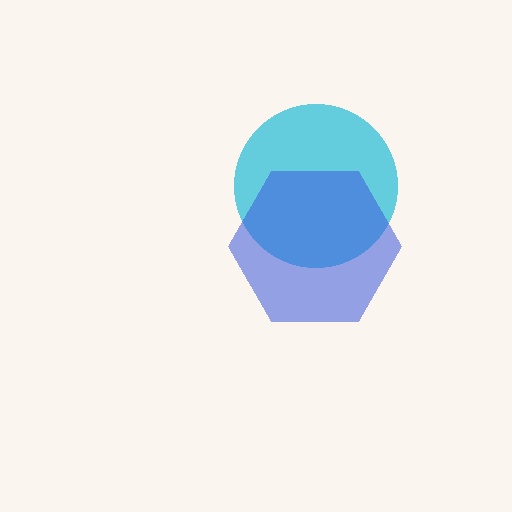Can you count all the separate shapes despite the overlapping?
Yes, there are 2 separate shapes.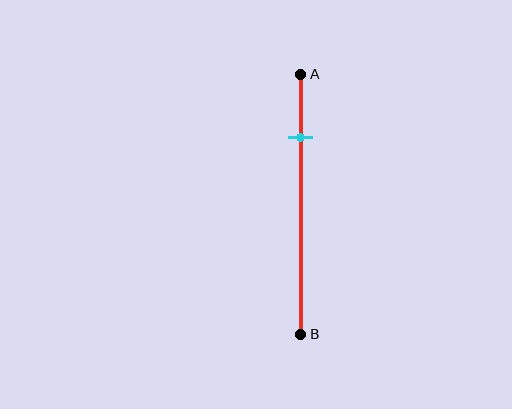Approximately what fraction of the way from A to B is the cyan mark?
The cyan mark is approximately 25% of the way from A to B.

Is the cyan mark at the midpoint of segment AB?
No, the mark is at about 25% from A, not at the 50% midpoint.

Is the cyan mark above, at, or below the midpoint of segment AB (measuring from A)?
The cyan mark is above the midpoint of segment AB.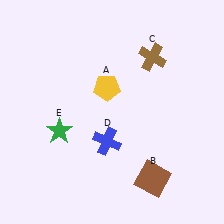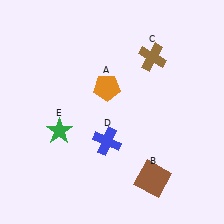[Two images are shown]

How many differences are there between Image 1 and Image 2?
There is 1 difference between the two images.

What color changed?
The pentagon (A) changed from yellow in Image 1 to orange in Image 2.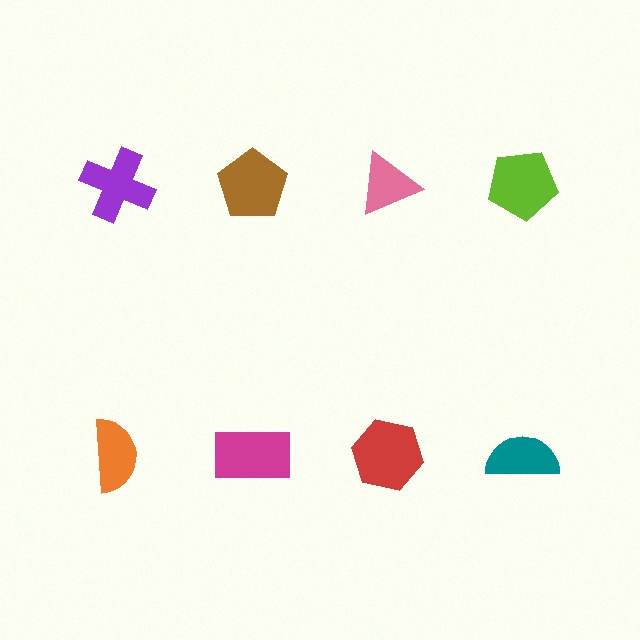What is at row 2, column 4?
A teal semicircle.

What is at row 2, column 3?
A red hexagon.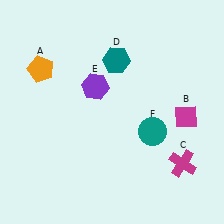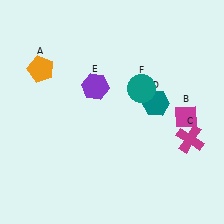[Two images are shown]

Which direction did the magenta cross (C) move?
The magenta cross (C) moved up.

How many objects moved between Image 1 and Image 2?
3 objects moved between the two images.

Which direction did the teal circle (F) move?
The teal circle (F) moved up.